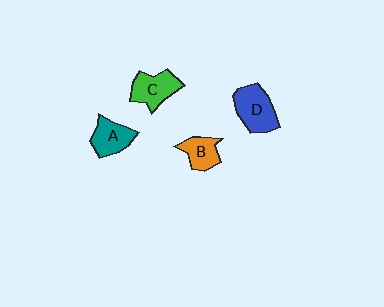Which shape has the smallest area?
Shape B (orange).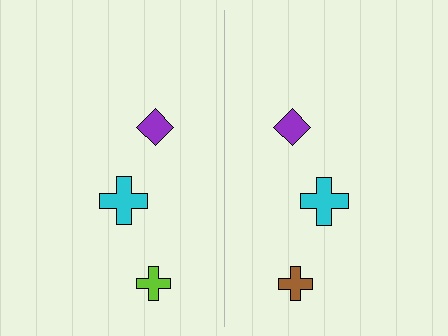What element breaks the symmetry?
The brown cross on the right side breaks the symmetry — its mirror counterpart is lime.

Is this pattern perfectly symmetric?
No, the pattern is not perfectly symmetric. The brown cross on the right side breaks the symmetry — its mirror counterpart is lime.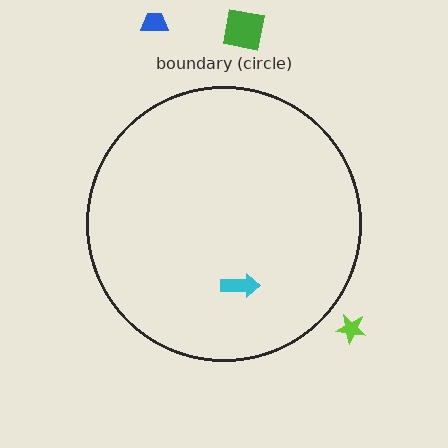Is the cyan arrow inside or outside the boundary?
Inside.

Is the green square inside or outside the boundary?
Outside.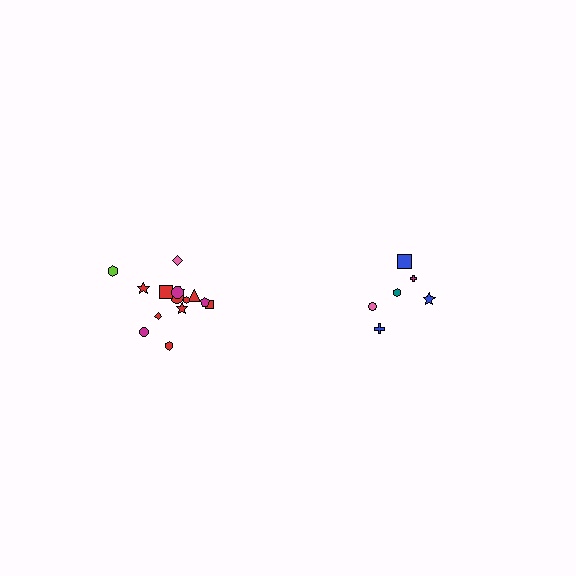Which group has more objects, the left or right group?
The left group.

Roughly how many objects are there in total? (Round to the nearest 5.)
Roughly 20 objects in total.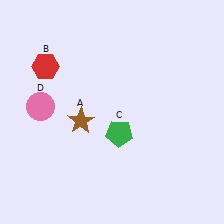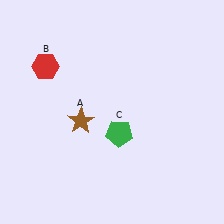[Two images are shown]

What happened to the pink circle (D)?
The pink circle (D) was removed in Image 2. It was in the top-left area of Image 1.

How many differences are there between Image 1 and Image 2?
There is 1 difference between the two images.